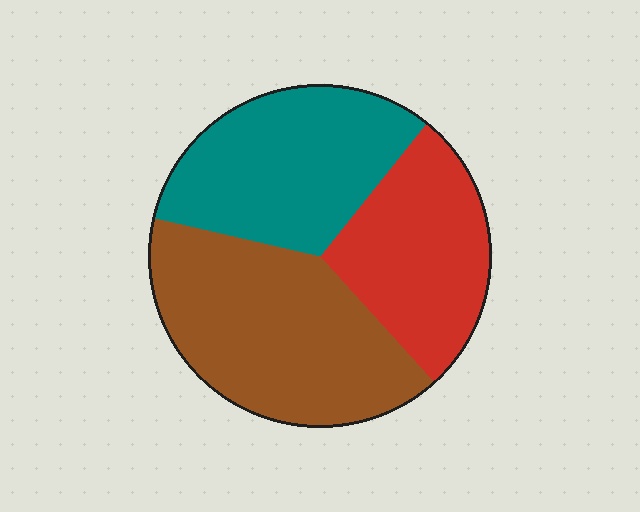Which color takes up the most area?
Brown, at roughly 40%.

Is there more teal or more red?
Teal.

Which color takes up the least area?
Red, at roughly 25%.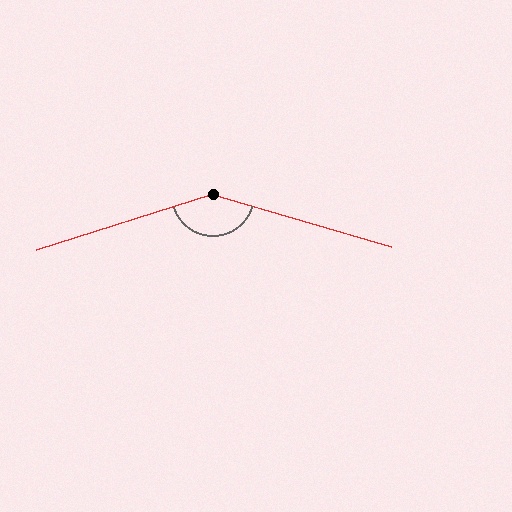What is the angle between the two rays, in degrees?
Approximately 146 degrees.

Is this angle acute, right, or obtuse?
It is obtuse.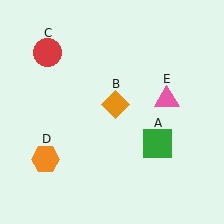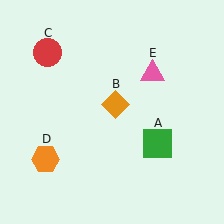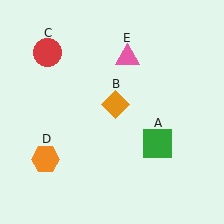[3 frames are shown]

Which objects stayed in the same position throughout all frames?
Green square (object A) and orange diamond (object B) and red circle (object C) and orange hexagon (object D) remained stationary.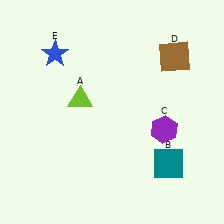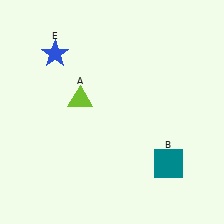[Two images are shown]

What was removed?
The brown square (D), the purple hexagon (C) were removed in Image 2.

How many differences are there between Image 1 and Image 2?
There are 2 differences between the two images.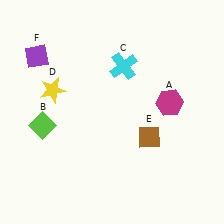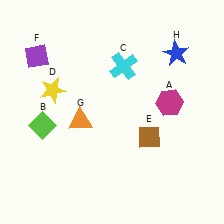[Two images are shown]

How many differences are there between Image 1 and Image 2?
There are 2 differences between the two images.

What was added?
An orange triangle (G), a blue star (H) were added in Image 2.